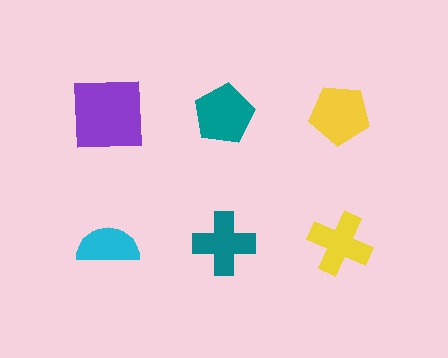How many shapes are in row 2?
3 shapes.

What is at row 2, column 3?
A yellow cross.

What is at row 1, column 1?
A purple square.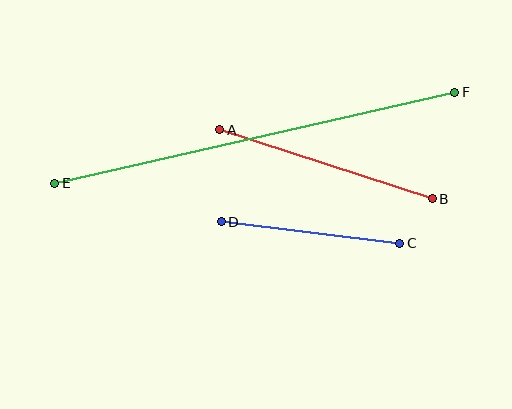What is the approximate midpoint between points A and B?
The midpoint is at approximately (326, 164) pixels.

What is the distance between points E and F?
The distance is approximately 410 pixels.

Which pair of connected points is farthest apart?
Points E and F are farthest apart.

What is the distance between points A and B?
The distance is approximately 223 pixels.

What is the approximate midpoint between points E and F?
The midpoint is at approximately (255, 138) pixels.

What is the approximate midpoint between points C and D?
The midpoint is at approximately (310, 232) pixels.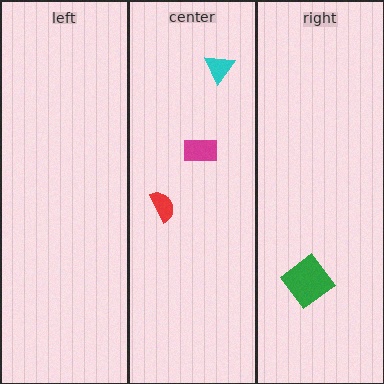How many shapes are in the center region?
3.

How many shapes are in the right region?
1.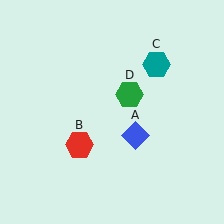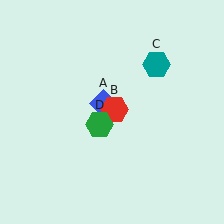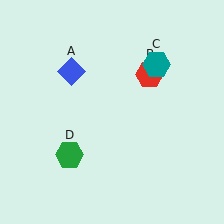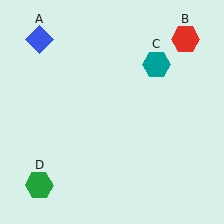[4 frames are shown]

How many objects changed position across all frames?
3 objects changed position: blue diamond (object A), red hexagon (object B), green hexagon (object D).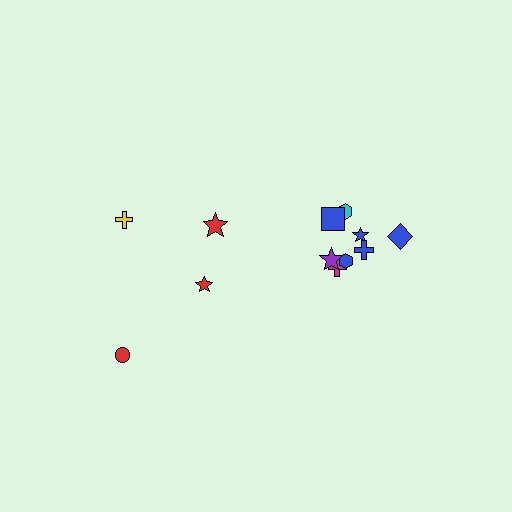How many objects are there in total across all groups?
There are 12 objects.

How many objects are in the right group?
There are 8 objects.